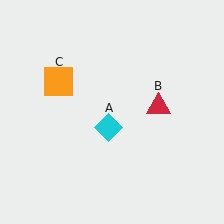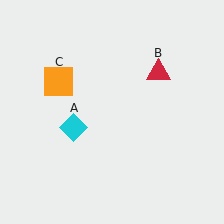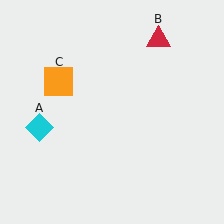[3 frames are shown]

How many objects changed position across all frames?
2 objects changed position: cyan diamond (object A), red triangle (object B).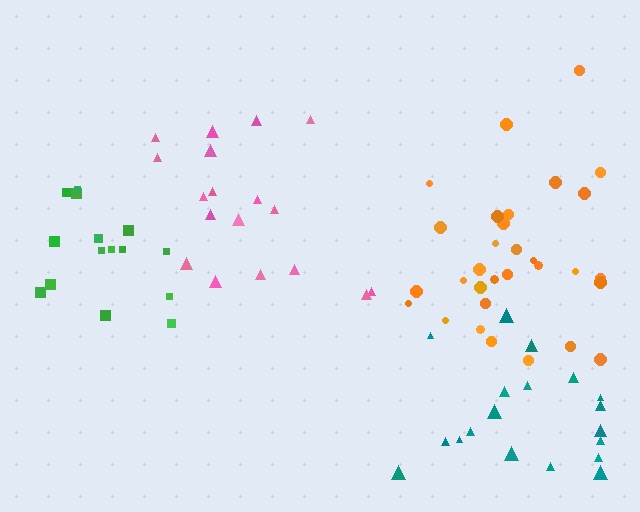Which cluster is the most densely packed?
Green.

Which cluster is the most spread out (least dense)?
Pink.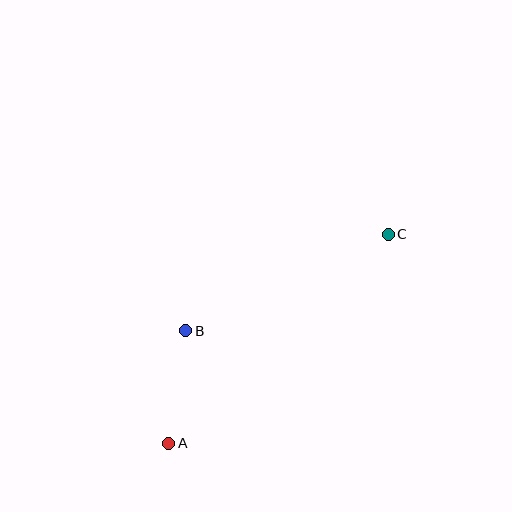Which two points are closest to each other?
Points A and B are closest to each other.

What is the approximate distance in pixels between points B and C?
The distance between B and C is approximately 224 pixels.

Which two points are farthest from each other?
Points A and C are farthest from each other.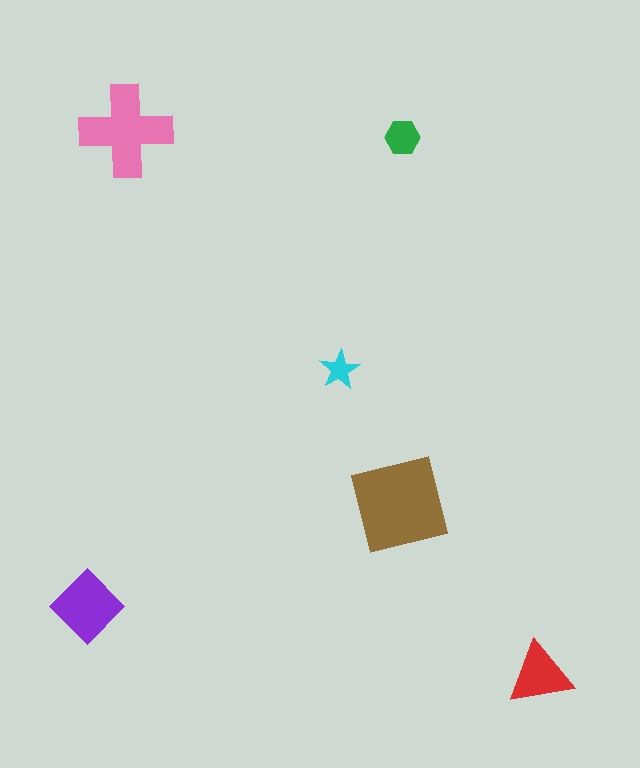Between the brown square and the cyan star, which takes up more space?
The brown square.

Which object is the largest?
The brown square.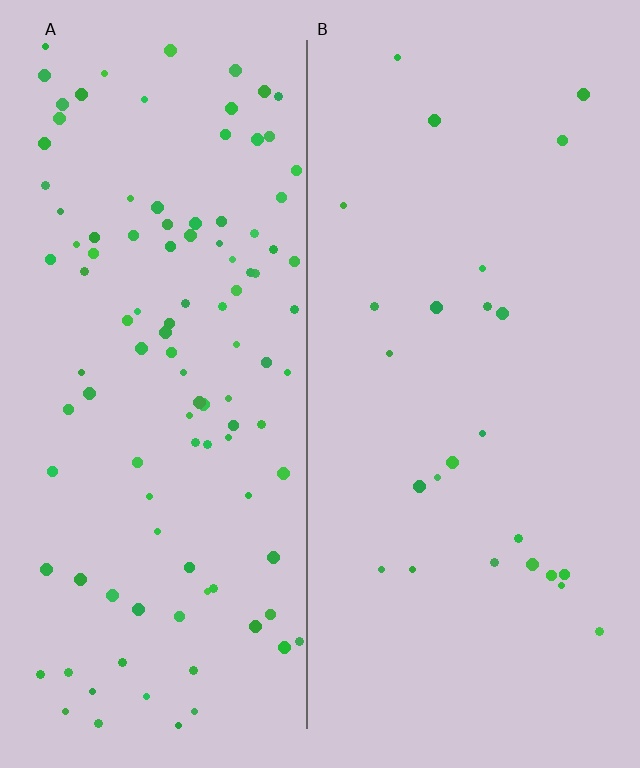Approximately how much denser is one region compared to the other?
Approximately 4.4× — region A over region B.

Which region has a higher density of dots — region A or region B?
A (the left).